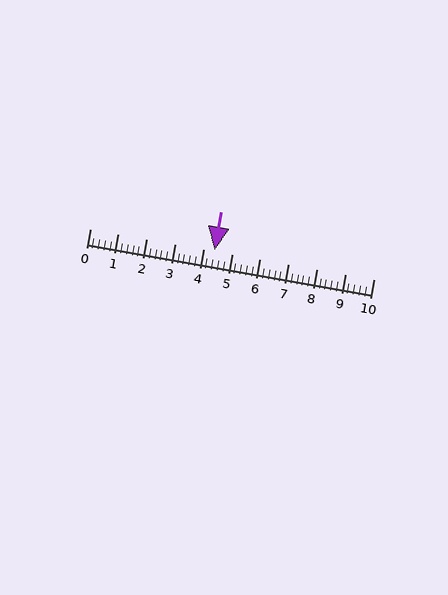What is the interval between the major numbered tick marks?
The major tick marks are spaced 1 units apart.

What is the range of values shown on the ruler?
The ruler shows values from 0 to 10.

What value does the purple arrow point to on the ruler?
The purple arrow points to approximately 4.4.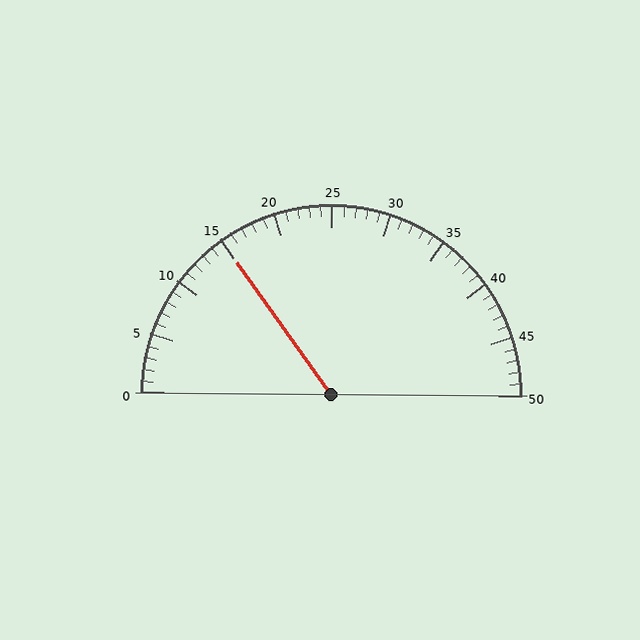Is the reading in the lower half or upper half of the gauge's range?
The reading is in the lower half of the range (0 to 50).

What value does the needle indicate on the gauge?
The needle indicates approximately 15.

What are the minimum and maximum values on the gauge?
The gauge ranges from 0 to 50.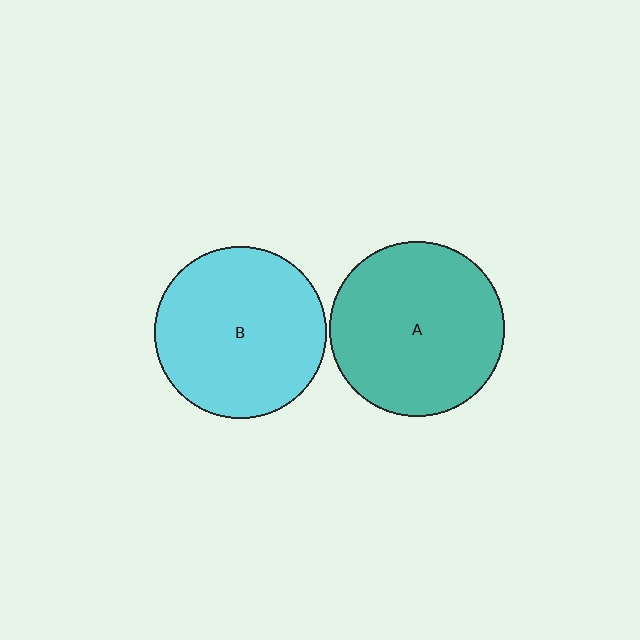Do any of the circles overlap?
No, none of the circles overlap.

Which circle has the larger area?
Circle A (teal).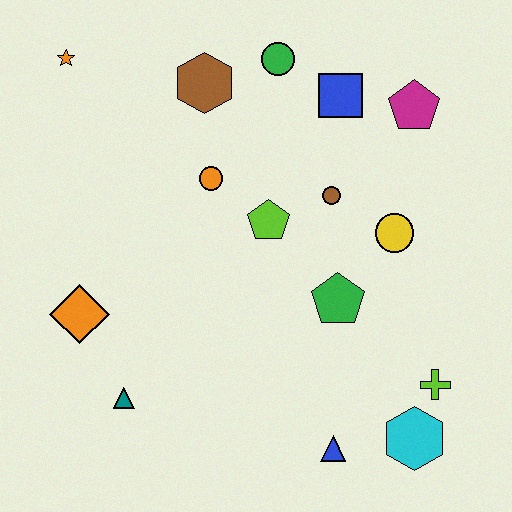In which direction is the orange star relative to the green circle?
The orange star is to the left of the green circle.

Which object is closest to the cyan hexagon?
The lime cross is closest to the cyan hexagon.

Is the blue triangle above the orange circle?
No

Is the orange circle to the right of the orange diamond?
Yes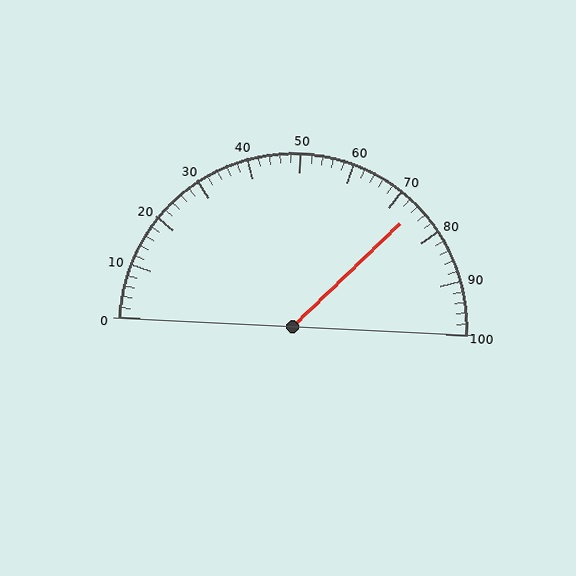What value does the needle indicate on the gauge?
The needle indicates approximately 74.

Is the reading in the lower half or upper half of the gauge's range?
The reading is in the upper half of the range (0 to 100).